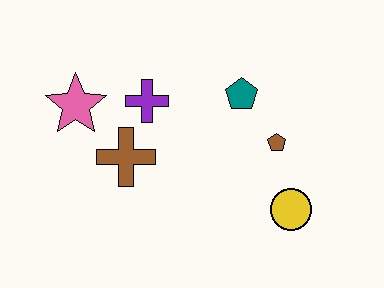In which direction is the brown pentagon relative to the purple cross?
The brown pentagon is to the right of the purple cross.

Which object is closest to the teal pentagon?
The brown pentagon is closest to the teal pentagon.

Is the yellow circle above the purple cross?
No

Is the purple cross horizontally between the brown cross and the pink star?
No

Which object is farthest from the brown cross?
The yellow circle is farthest from the brown cross.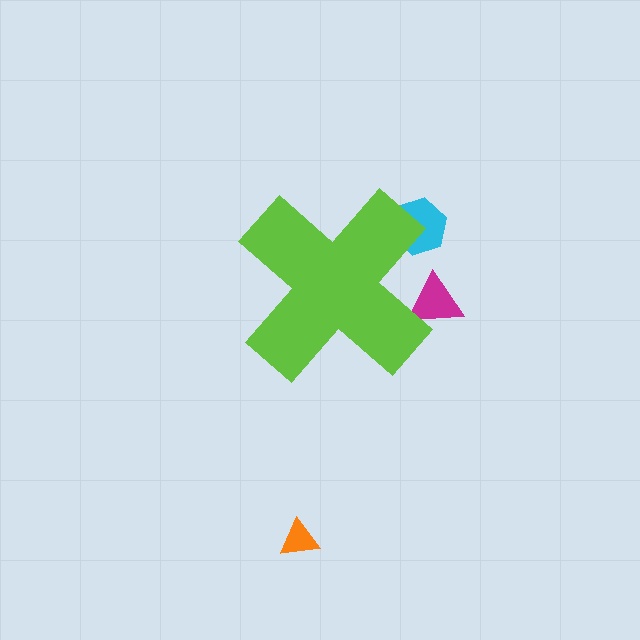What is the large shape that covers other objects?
A lime cross.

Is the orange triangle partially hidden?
No, the orange triangle is fully visible.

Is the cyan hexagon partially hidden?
Yes, the cyan hexagon is partially hidden behind the lime cross.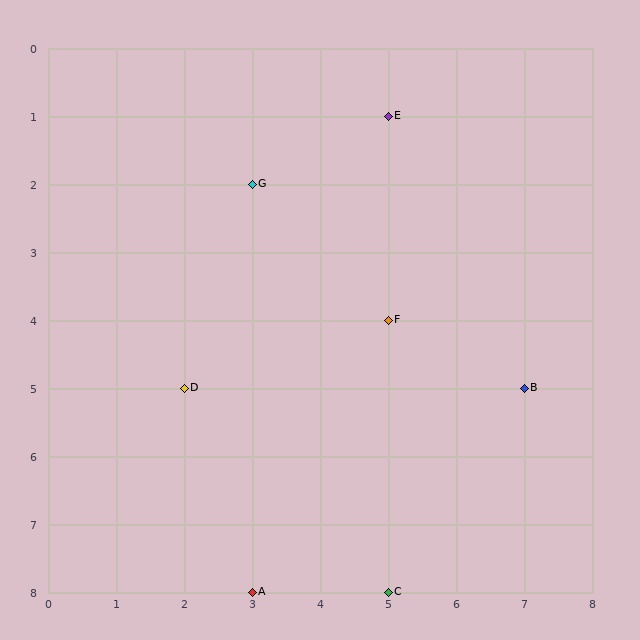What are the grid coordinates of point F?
Point F is at grid coordinates (5, 4).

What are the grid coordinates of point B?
Point B is at grid coordinates (7, 5).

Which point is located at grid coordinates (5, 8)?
Point C is at (5, 8).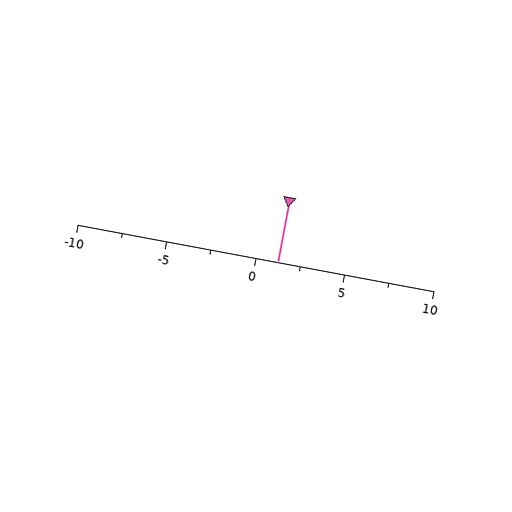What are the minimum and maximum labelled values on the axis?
The axis runs from -10 to 10.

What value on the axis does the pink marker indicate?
The marker indicates approximately 1.2.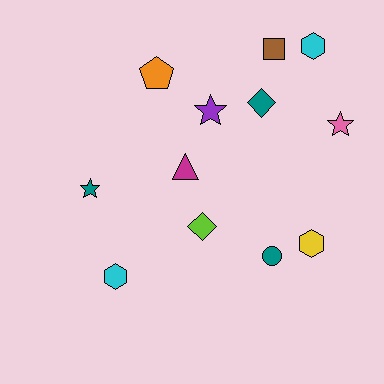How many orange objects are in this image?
There is 1 orange object.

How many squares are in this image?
There is 1 square.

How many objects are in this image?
There are 12 objects.